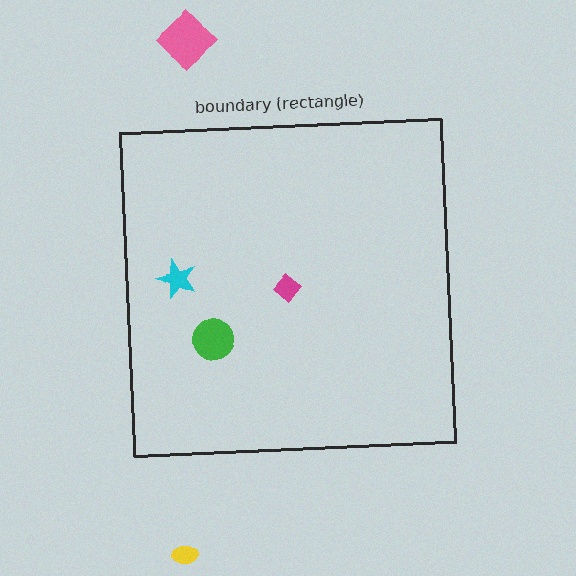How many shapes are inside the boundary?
3 inside, 2 outside.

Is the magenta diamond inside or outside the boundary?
Inside.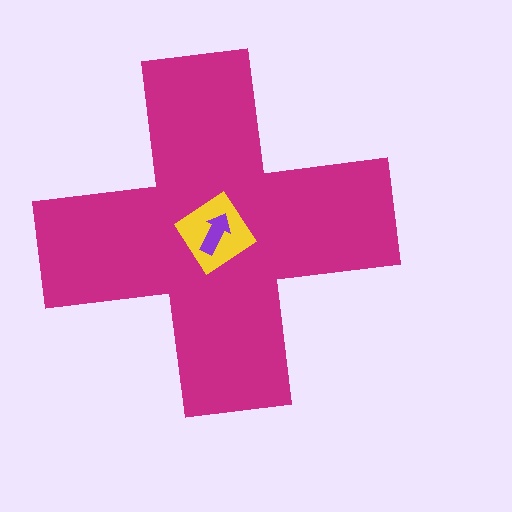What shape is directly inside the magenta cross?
The yellow diamond.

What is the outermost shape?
The magenta cross.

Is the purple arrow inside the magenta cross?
Yes.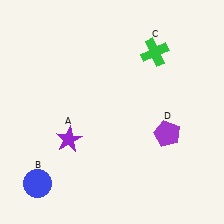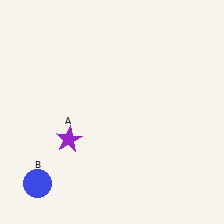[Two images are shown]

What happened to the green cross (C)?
The green cross (C) was removed in Image 2. It was in the top-right area of Image 1.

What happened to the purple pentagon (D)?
The purple pentagon (D) was removed in Image 2. It was in the bottom-right area of Image 1.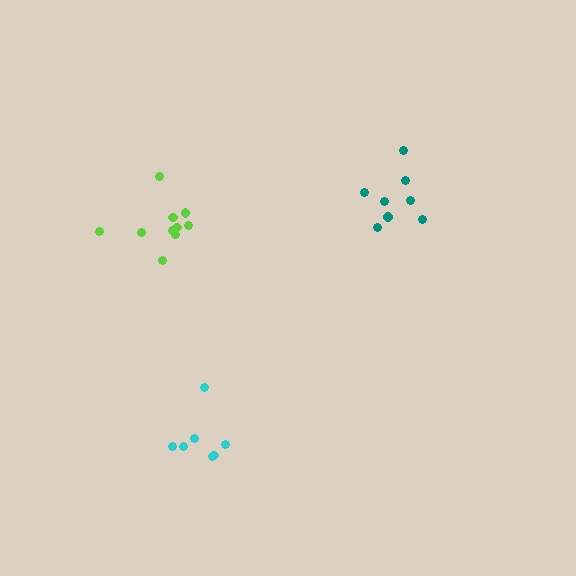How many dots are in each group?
Group 1: 8 dots, Group 2: 10 dots, Group 3: 7 dots (25 total).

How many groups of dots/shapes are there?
There are 3 groups.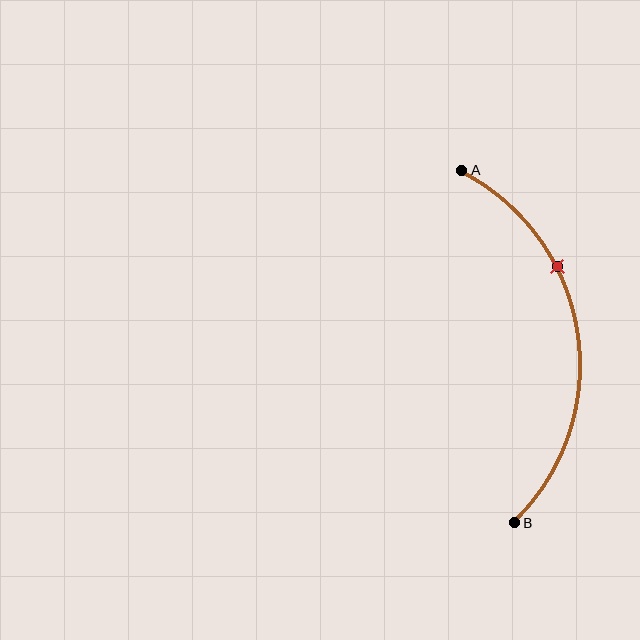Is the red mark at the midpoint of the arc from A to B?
No. The red mark lies on the arc but is closer to endpoint A. The arc midpoint would be at the point on the curve equidistant along the arc from both A and B.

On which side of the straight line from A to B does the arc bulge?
The arc bulges to the right of the straight line connecting A and B.